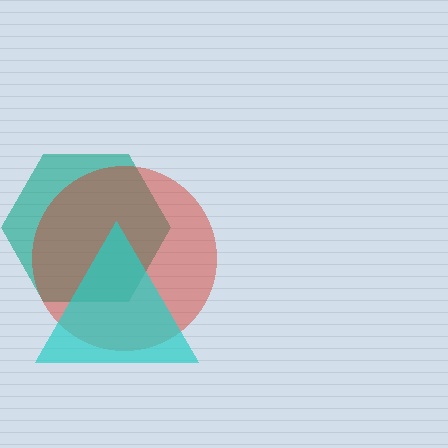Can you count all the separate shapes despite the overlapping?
Yes, there are 3 separate shapes.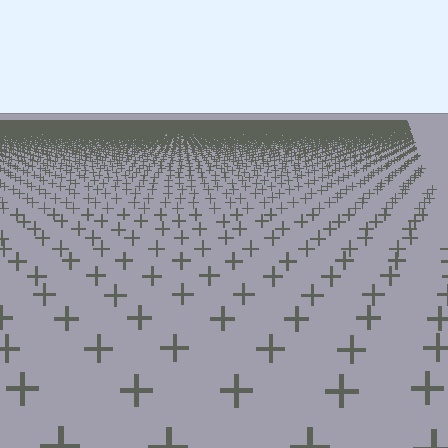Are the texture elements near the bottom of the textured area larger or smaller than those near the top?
Larger. Near the bottom, elements are closer to the viewer and appear at a bigger on-screen size.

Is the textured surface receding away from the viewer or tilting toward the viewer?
The surface is receding away from the viewer. Texture elements get smaller and denser toward the top.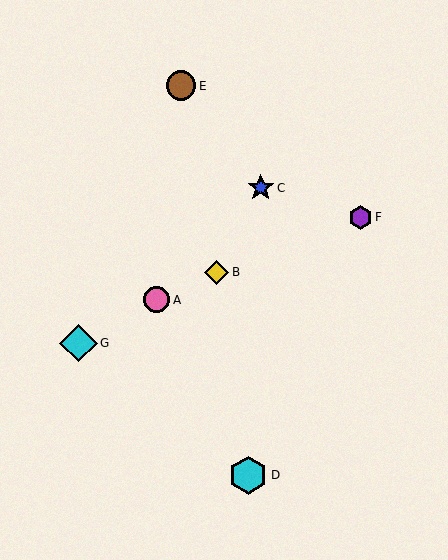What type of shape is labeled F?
Shape F is a purple hexagon.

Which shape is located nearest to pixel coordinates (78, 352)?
The cyan diamond (labeled G) at (78, 343) is nearest to that location.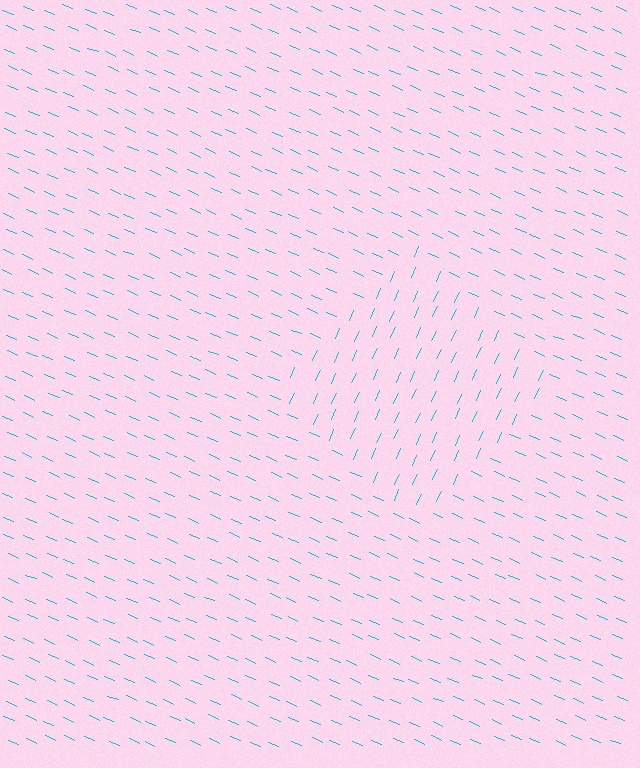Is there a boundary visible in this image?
Yes, there is a texture boundary formed by a change in line orientation.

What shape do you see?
I see a diamond.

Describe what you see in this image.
The image is filled with small cyan line segments. A diamond region in the image has lines oriented differently from the surrounding lines, creating a visible texture boundary.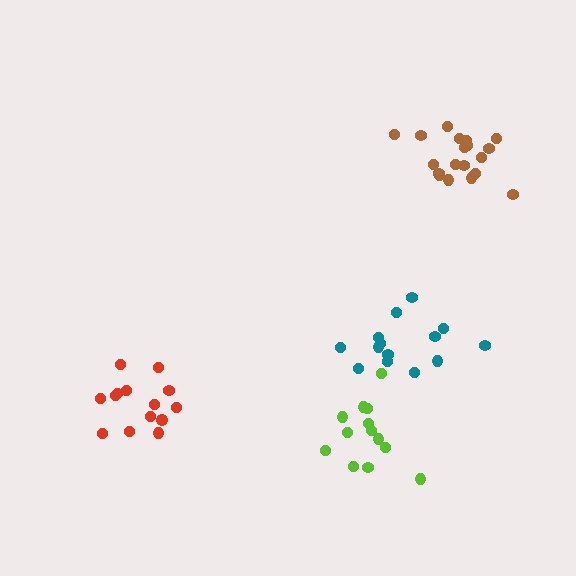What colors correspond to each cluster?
The clusters are colored: teal, red, lime, brown.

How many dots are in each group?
Group 1: 14 dots, Group 2: 14 dots, Group 3: 13 dots, Group 4: 19 dots (60 total).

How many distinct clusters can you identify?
There are 4 distinct clusters.